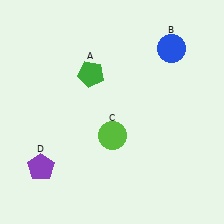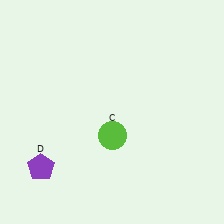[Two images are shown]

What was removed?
The green pentagon (A), the blue circle (B) were removed in Image 2.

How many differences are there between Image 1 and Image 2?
There are 2 differences between the two images.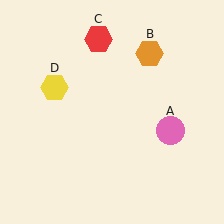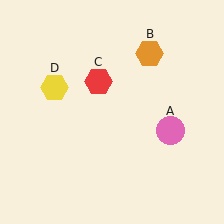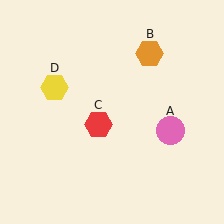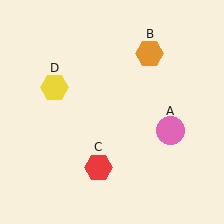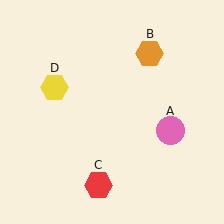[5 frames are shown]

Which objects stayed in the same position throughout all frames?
Pink circle (object A) and orange hexagon (object B) and yellow hexagon (object D) remained stationary.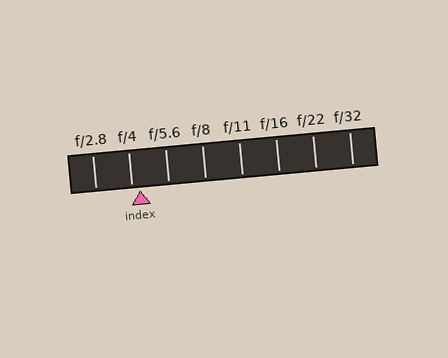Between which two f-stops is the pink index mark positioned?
The index mark is between f/4 and f/5.6.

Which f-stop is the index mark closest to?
The index mark is closest to f/4.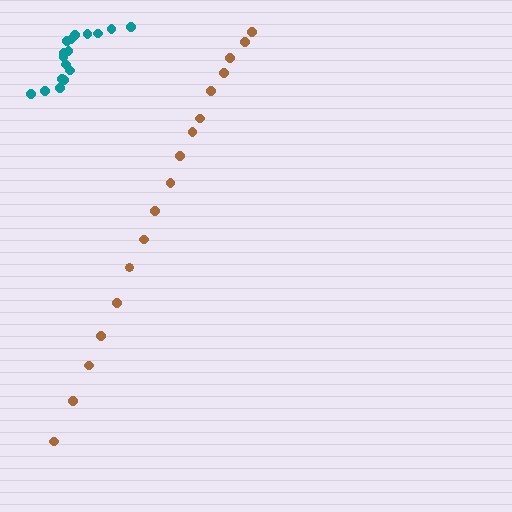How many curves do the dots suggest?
There are 2 distinct paths.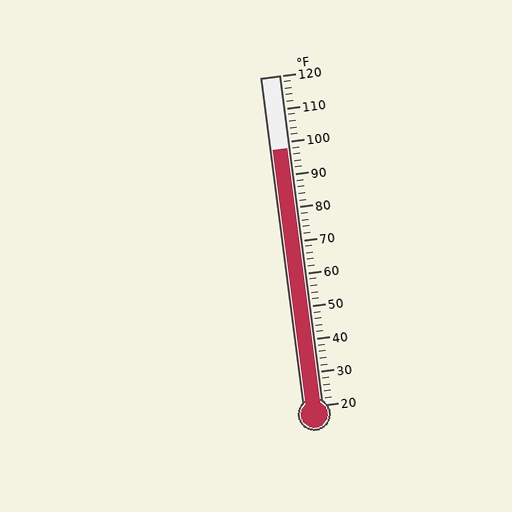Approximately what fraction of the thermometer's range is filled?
The thermometer is filled to approximately 80% of its range.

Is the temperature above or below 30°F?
The temperature is above 30°F.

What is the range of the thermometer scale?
The thermometer scale ranges from 20°F to 120°F.